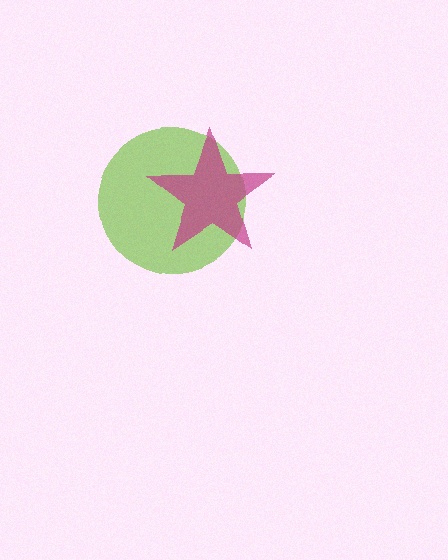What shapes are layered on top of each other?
The layered shapes are: a lime circle, a magenta star.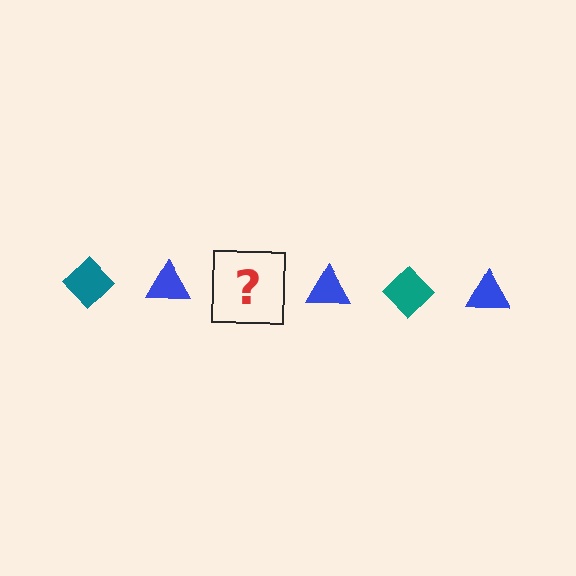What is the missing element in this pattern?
The missing element is a teal diamond.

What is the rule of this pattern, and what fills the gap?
The rule is that the pattern alternates between teal diamond and blue triangle. The gap should be filled with a teal diamond.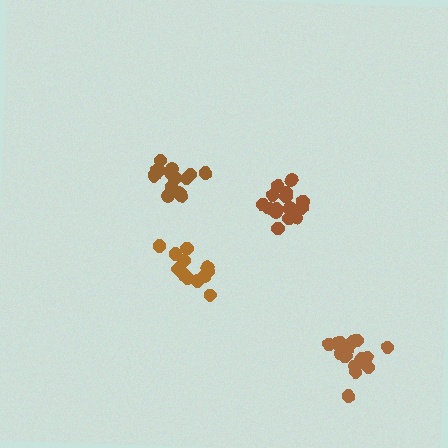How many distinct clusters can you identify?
There are 4 distinct clusters.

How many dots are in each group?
Group 1: 17 dots, Group 2: 13 dots, Group 3: 14 dots, Group 4: 16 dots (60 total).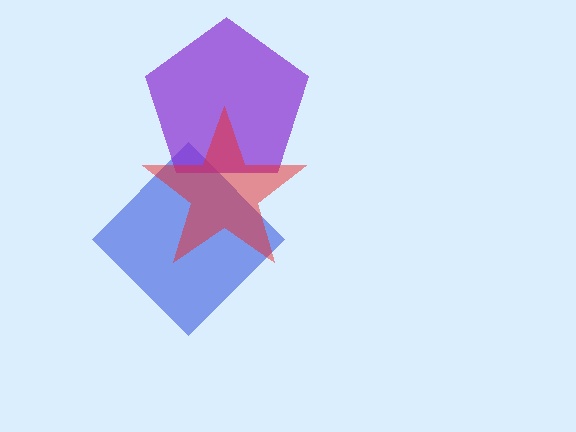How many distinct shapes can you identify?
There are 3 distinct shapes: a blue diamond, a purple pentagon, a red star.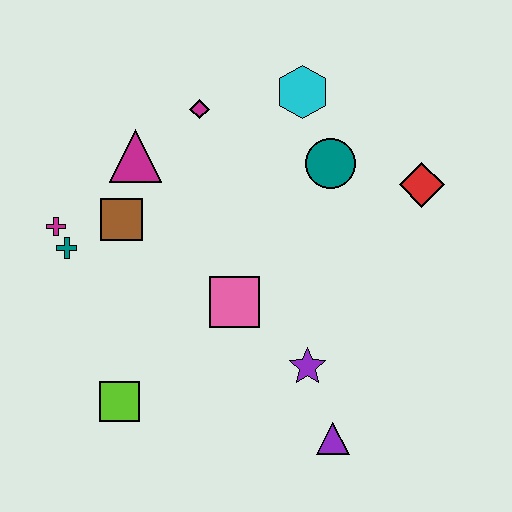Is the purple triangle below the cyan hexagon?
Yes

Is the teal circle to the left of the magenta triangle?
No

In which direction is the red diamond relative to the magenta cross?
The red diamond is to the right of the magenta cross.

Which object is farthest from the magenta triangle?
The purple triangle is farthest from the magenta triangle.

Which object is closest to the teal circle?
The cyan hexagon is closest to the teal circle.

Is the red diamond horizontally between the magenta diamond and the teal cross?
No